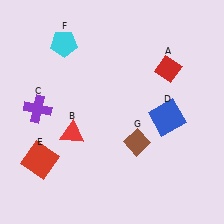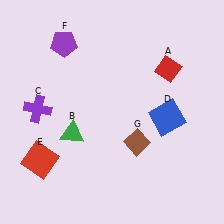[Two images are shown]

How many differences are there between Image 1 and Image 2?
There are 2 differences between the two images.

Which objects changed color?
B changed from red to green. F changed from cyan to purple.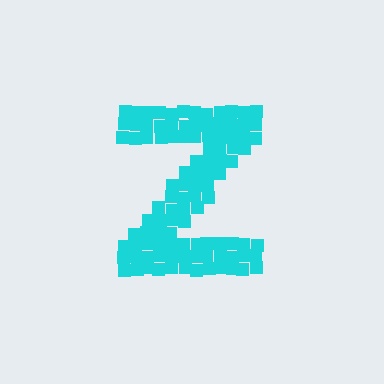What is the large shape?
The large shape is the letter Z.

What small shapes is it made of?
It is made of small squares.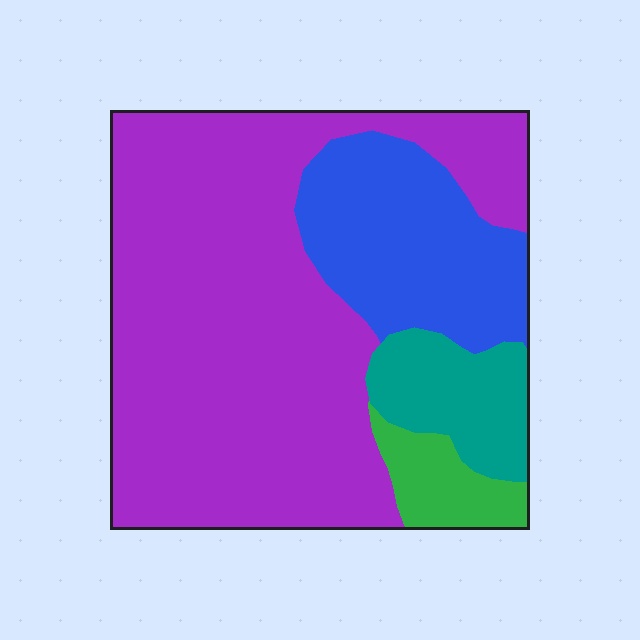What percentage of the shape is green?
Green takes up about one tenth (1/10) of the shape.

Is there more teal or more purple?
Purple.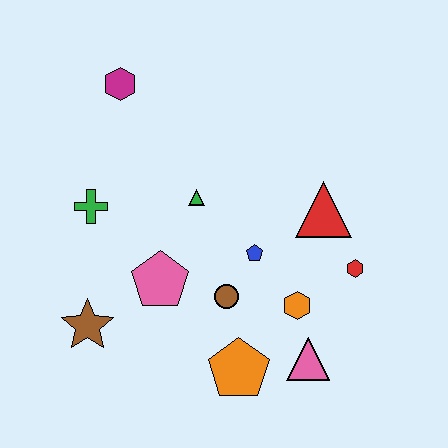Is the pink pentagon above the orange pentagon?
Yes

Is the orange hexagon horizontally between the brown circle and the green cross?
No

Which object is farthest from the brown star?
The red hexagon is farthest from the brown star.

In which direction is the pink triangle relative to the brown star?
The pink triangle is to the right of the brown star.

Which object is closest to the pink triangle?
The orange hexagon is closest to the pink triangle.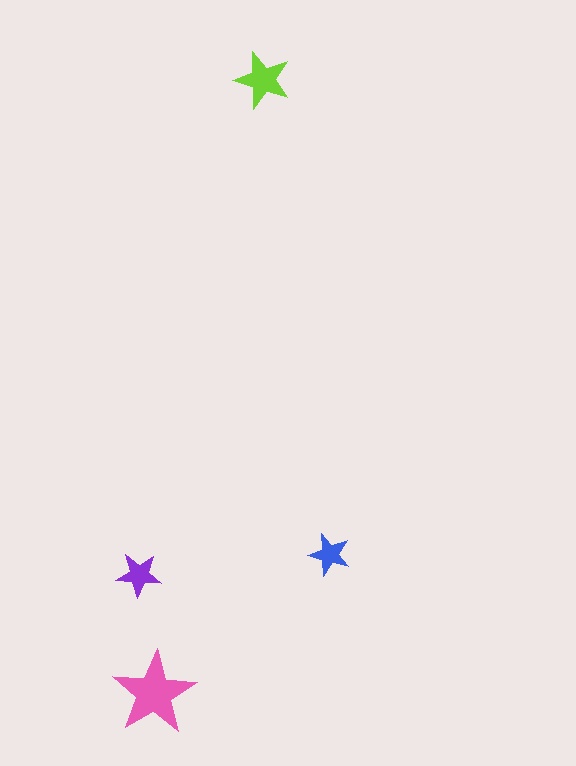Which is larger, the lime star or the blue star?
The lime one.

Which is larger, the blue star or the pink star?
The pink one.